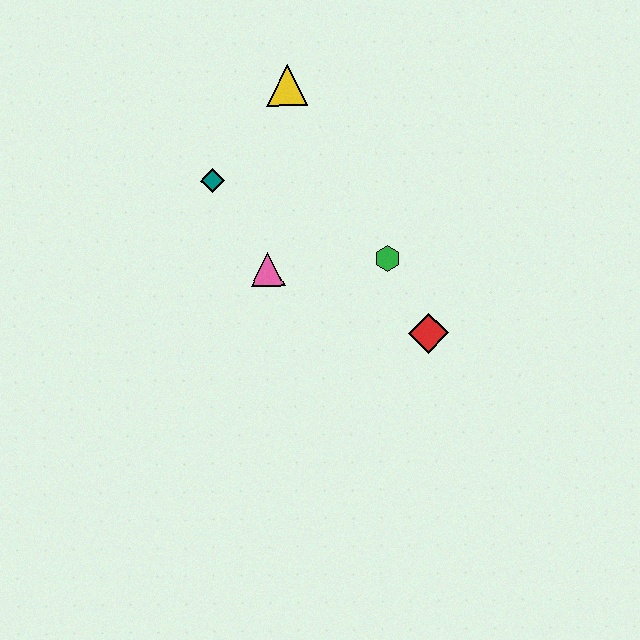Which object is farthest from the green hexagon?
The yellow triangle is farthest from the green hexagon.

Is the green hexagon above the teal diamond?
No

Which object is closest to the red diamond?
The green hexagon is closest to the red diamond.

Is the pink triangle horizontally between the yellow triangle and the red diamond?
No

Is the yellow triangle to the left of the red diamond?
Yes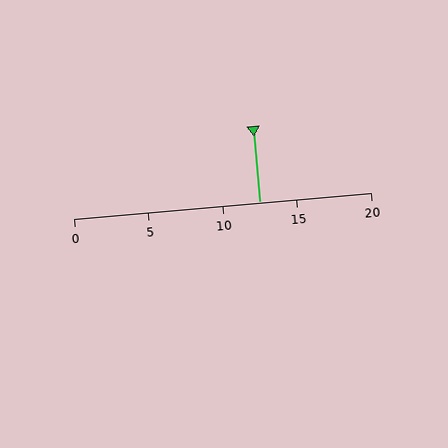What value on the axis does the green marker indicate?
The marker indicates approximately 12.5.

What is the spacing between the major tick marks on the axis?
The major ticks are spaced 5 apart.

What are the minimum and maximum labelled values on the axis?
The axis runs from 0 to 20.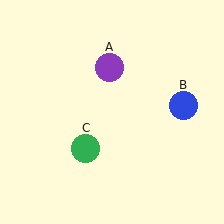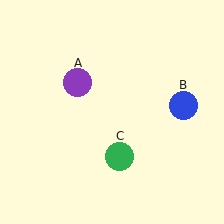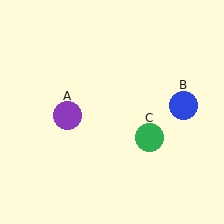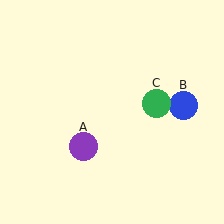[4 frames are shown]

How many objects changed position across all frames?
2 objects changed position: purple circle (object A), green circle (object C).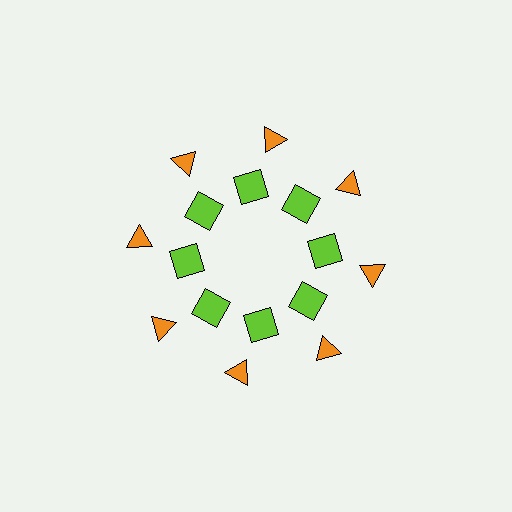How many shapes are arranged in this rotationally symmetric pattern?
There are 16 shapes, arranged in 8 groups of 2.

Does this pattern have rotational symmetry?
Yes, this pattern has 8-fold rotational symmetry. It looks the same after rotating 45 degrees around the center.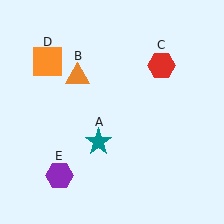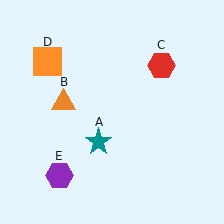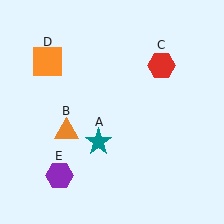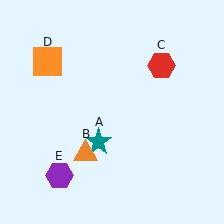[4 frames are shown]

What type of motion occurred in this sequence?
The orange triangle (object B) rotated counterclockwise around the center of the scene.